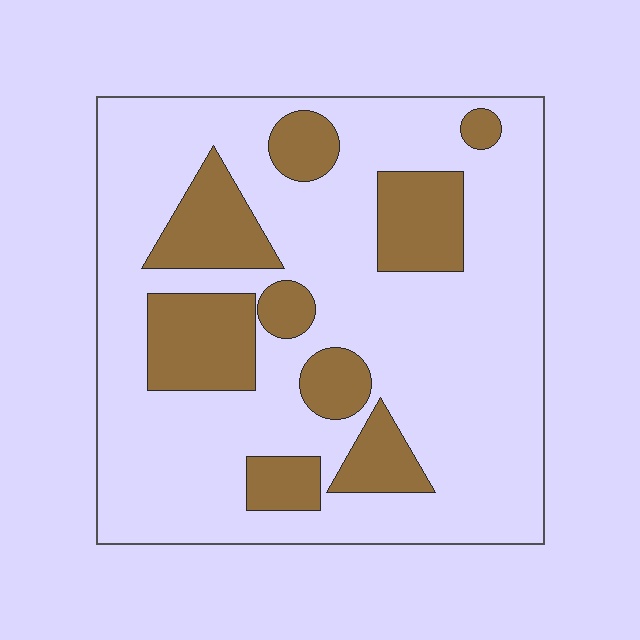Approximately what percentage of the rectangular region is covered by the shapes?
Approximately 25%.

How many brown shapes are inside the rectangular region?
9.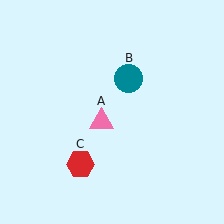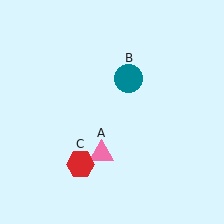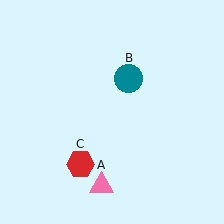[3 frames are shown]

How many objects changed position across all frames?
1 object changed position: pink triangle (object A).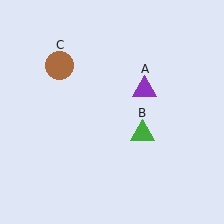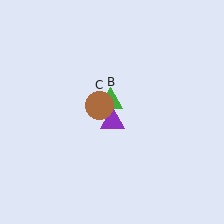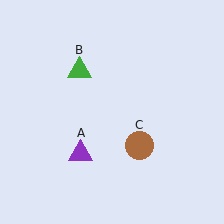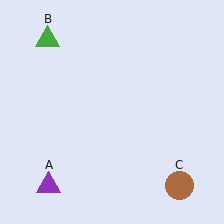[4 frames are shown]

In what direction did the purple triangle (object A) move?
The purple triangle (object A) moved down and to the left.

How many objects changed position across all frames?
3 objects changed position: purple triangle (object A), green triangle (object B), brown circle (object C).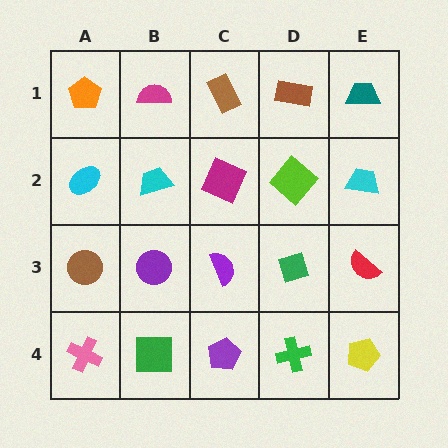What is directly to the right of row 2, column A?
A cyan trapezoid.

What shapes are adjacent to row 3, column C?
A magenta square (row 2, column C), a purple pentagon (row 4, column C), a purple circle (row 3, column B), a green diamond (row 3, column D).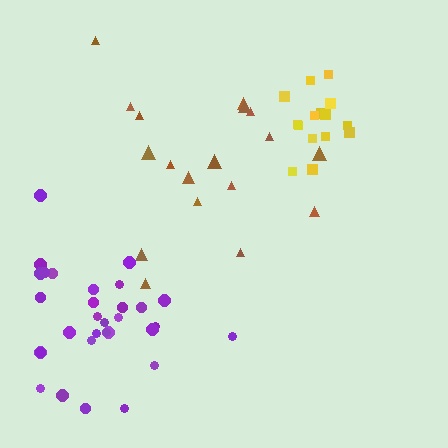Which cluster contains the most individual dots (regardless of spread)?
Purple (31).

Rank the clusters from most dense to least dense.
yellow, purple, brown.